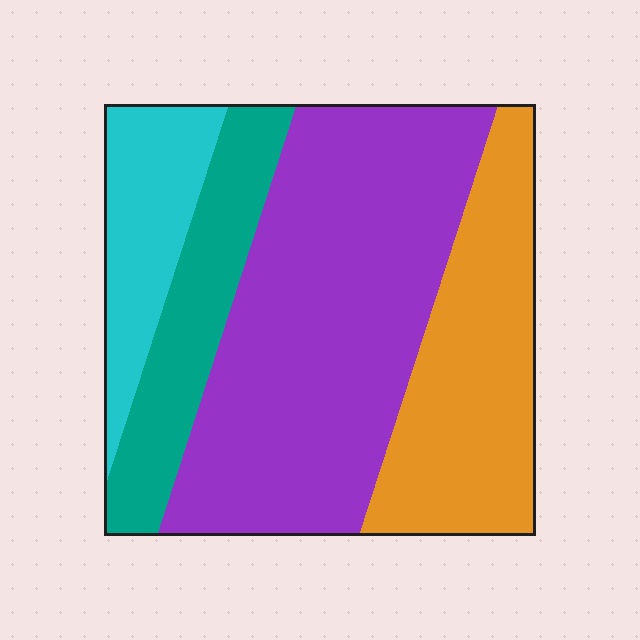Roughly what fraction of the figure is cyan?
Cyan takes up about one eighth (1/8) of the figure.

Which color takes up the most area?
Purple, at roughly 45%.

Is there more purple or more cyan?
Purple.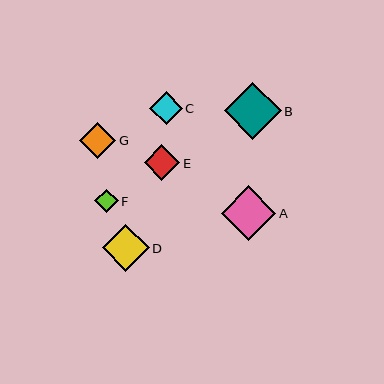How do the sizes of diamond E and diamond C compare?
Diamond E and diamond C are approximately the same size.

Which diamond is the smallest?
Diamond F is the smallest with a size of approximately 24 pixels.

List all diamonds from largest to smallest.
From largest to smallest: B, A, D, G, E, C, F.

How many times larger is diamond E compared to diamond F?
Diamond E is approximately 1.5 times the size of diamond F.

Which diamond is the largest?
Diamond B is the largest with a size of approximately 57 pixels.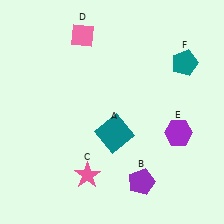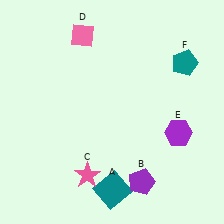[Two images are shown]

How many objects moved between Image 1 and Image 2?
1 object moved between the two images.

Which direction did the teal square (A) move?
The teal square (A) moved down.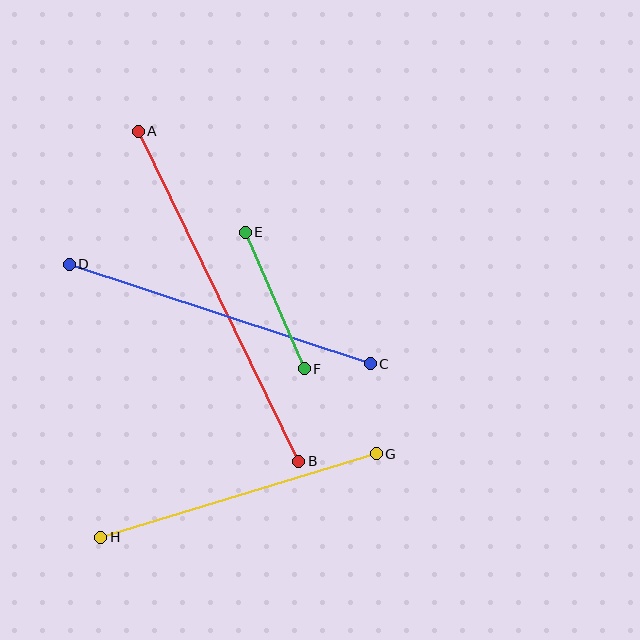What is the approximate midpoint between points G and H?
The midpoint is at approximately (239, 495) pixels.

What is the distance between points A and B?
The distance is approximately 367 pixels.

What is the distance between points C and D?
The distance is approximately 317 pixels.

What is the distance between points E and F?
The distance is approximately 149 pixels.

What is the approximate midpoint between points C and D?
The midpoint is at approximately (220, 314) pixels.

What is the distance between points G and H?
The distance is approximately 288 pixels.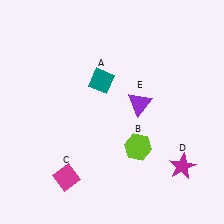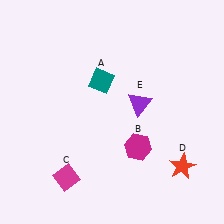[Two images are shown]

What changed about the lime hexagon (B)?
In Image 1, B is lime. In Image 2, it changed to magenta.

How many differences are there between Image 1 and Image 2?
There are 2 differences between the two images.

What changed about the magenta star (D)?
In Image 1, D is magenta. In Image 2, it changed to red.